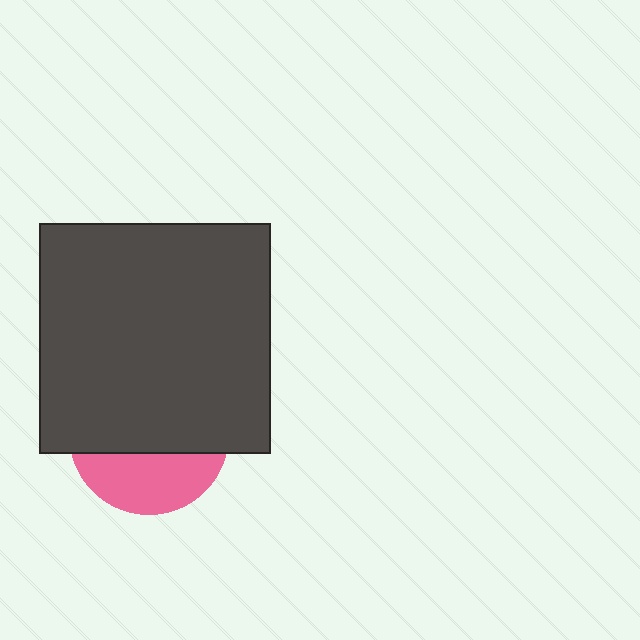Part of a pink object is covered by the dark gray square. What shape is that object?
It is a circle.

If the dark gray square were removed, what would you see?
You would see the complete pink circle.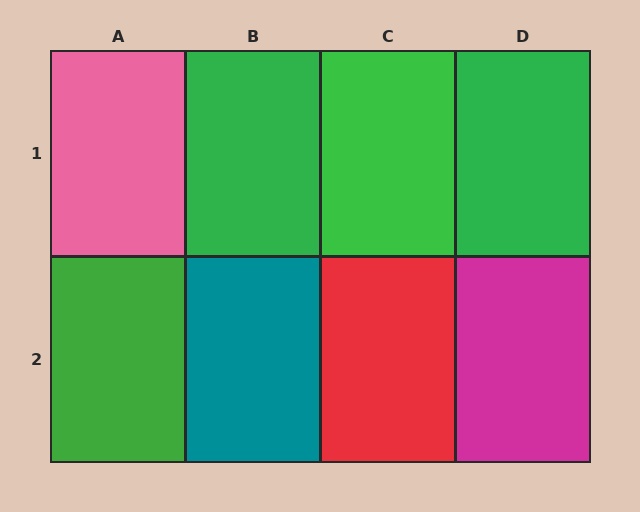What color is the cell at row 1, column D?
Green.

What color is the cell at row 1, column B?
Green.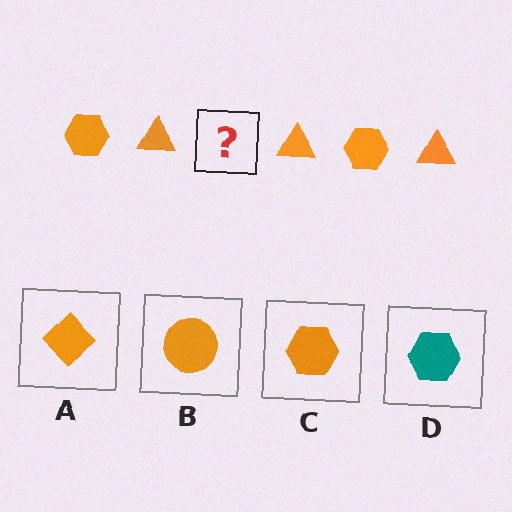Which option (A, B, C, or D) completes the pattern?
C.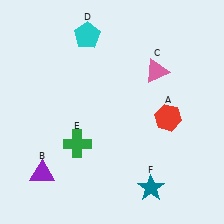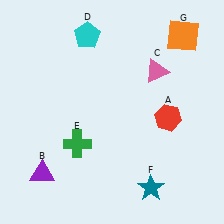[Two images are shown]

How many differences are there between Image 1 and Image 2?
There is 1 difference between the two images.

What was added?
An orange square (G) was added in Image 2.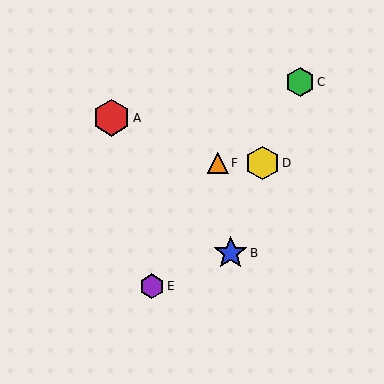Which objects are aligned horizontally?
Objects D, F are aligned horizontally.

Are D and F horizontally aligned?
Yes, both are at y≈163.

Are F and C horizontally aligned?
No, F is at y≈163 and C is at y≈82.